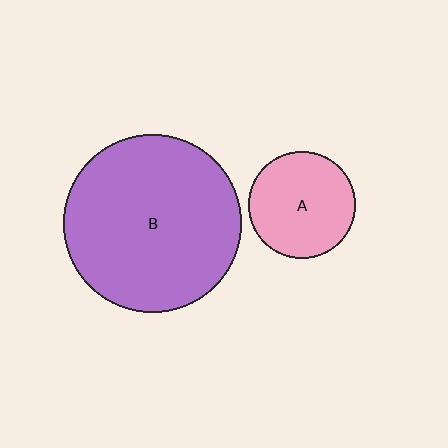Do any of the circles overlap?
No, none of the circles overlap.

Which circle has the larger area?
Circle B (purple).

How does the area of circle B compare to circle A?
Approximately 2.8 times.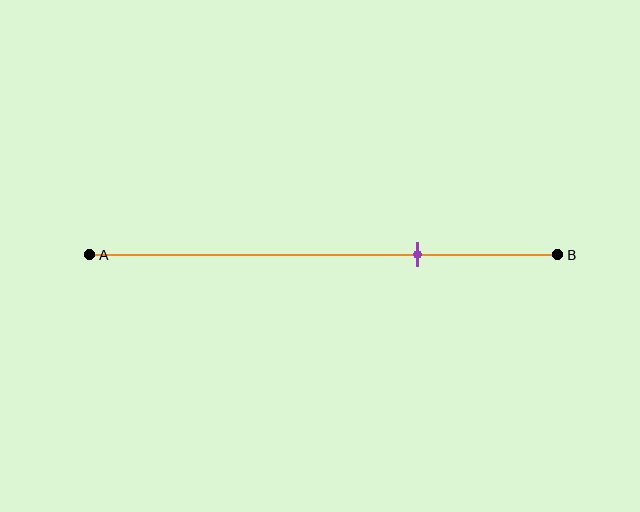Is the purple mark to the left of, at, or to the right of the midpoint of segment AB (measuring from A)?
The purple mark is to the right of the midpoint of segment AB.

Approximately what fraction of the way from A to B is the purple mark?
The purple mark is approximately 70% of the way from A to B.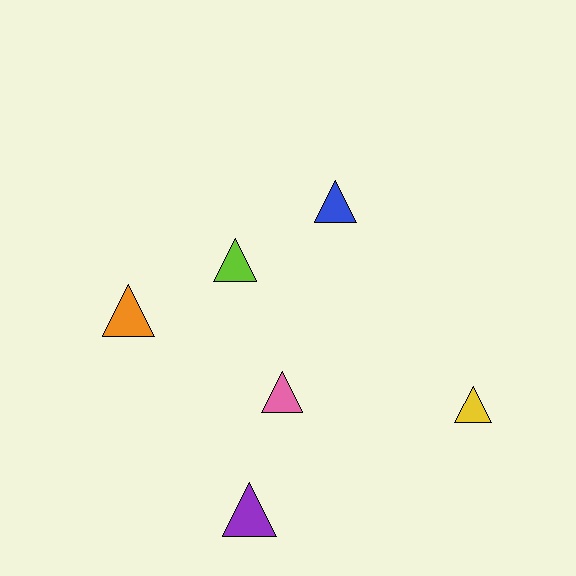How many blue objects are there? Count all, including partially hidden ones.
There is 1 blue object.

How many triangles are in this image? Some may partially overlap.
There are 6 triangles.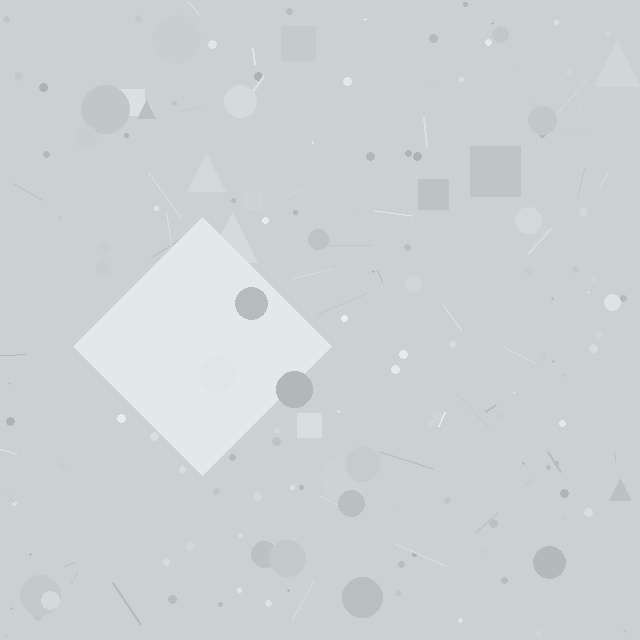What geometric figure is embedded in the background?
A diamond is embedded in the background.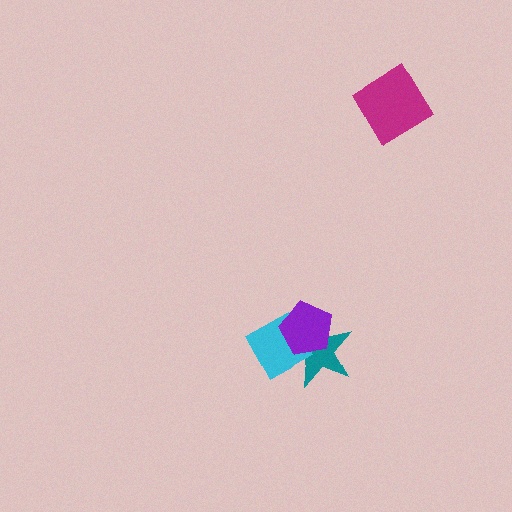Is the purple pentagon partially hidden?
No, no other shape covers it.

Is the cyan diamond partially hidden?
Yes, it is partially covered by another shape.